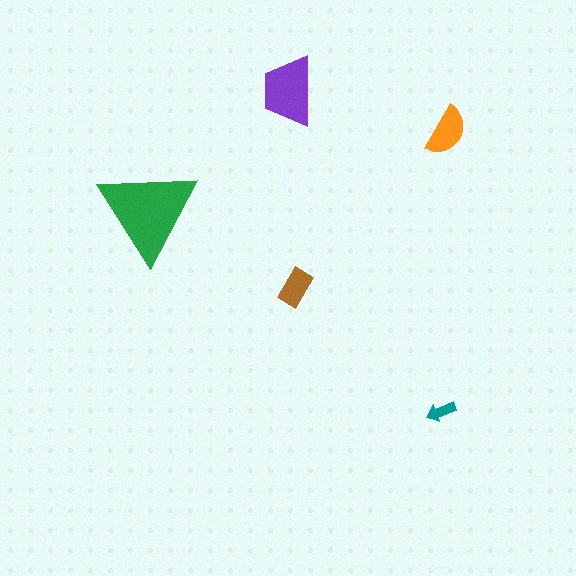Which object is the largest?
The green triangle.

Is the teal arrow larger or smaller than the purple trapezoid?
Smaller.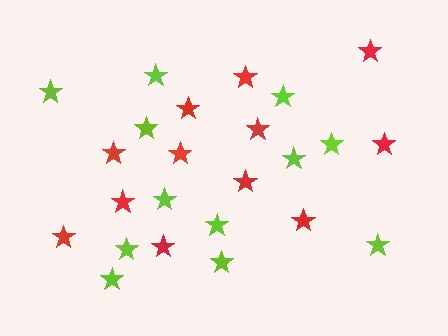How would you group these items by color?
There are 2 groups: one group of lime stars (12) and one group of red stars (12).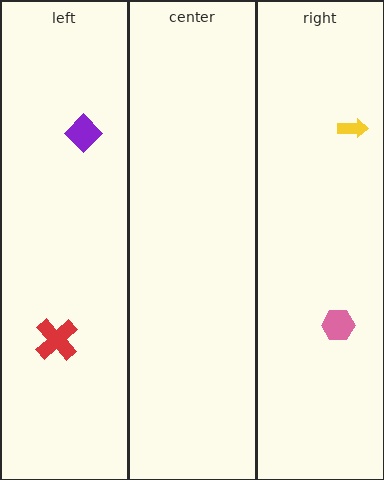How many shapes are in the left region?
2.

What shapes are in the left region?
The purple diamond, the red cross.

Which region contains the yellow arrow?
The right region.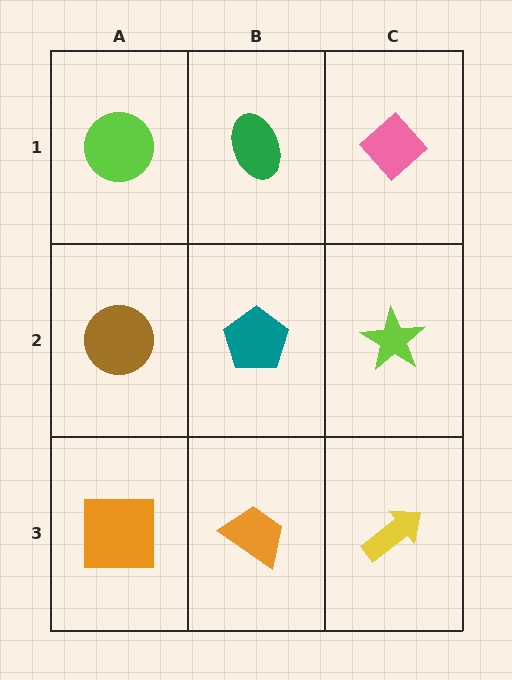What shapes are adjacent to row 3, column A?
A brown circle (row 2, column A), an orange trapezoid (row 3, column B).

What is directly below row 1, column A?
A brown circle.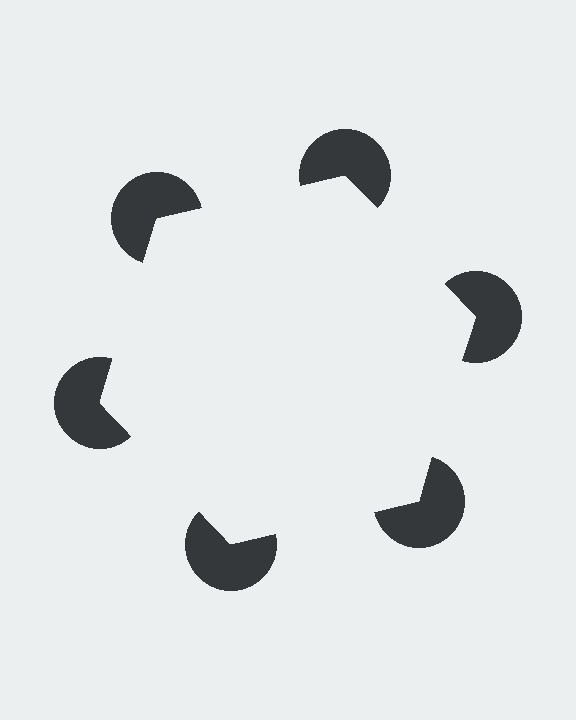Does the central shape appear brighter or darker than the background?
It typically appears slightly brighter than the background, even though no actual brightness change is drawn.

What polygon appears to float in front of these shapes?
An illusory hexagon — its edges are inferred from the aligned wedge cuts in the pac-man discs, not physically drawn.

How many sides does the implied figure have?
6 sides.